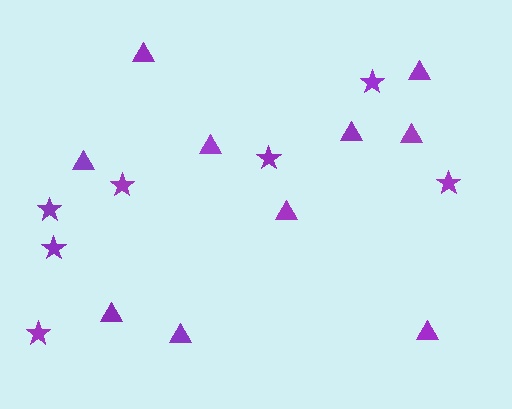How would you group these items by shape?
There are 2 groups: one group of stars (7) and one group of triangles (10).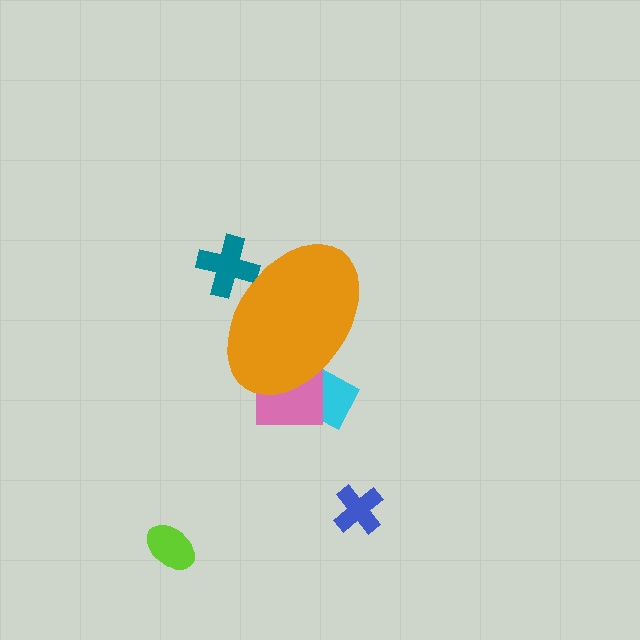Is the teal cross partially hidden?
Yes, the teal cross is partially hidden behind the orange ellipse.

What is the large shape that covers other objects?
An orange ellipse.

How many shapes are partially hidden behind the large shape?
3 shapes are partially hidden.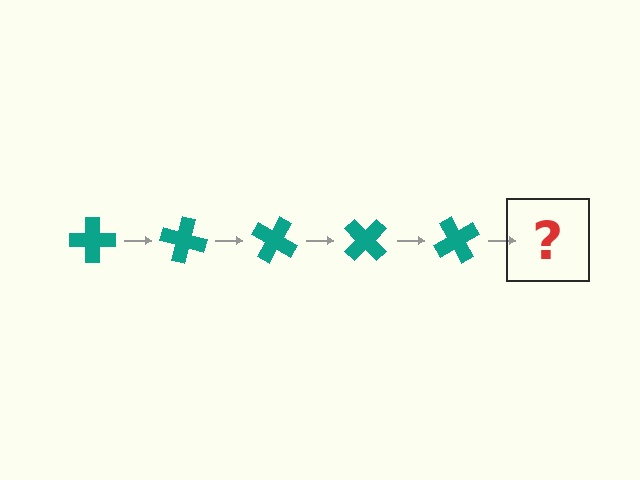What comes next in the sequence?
The next element should be a teal cross rotated 75 degrees.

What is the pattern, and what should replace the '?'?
The pattern is that the cross rotates 15 degrees each step. The '?' should be a teal cross rotated 75 degrees.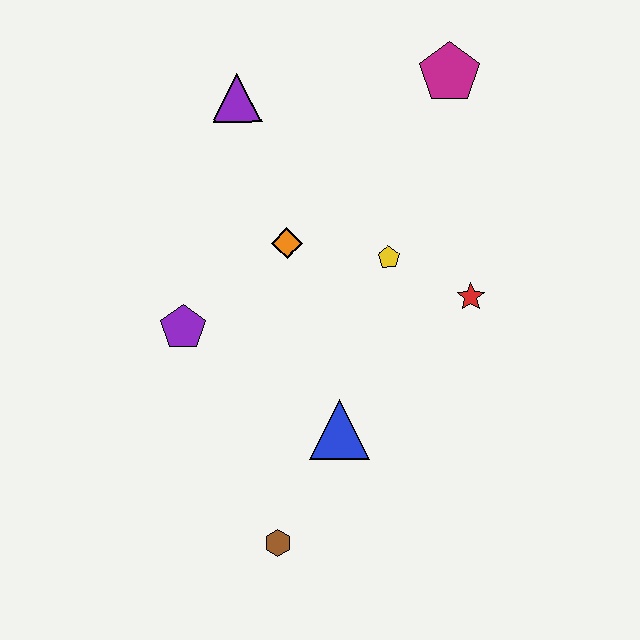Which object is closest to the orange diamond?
The yellow pentagon is closest to the orange diamond.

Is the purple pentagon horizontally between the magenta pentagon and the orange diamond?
No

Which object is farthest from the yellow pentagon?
The brown hexagon is farthest from the yellow pentagon.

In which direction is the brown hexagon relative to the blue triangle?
The brown hexagon is below the blue triangle.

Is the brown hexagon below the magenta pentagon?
Yes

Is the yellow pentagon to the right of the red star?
No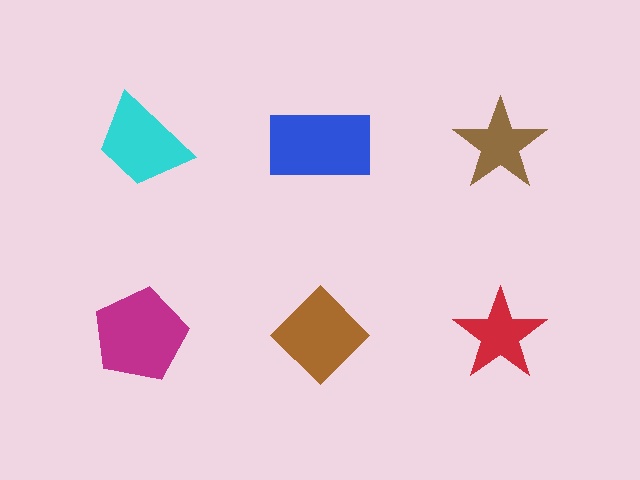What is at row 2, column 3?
A red star.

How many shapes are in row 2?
3 shapes.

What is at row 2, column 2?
A brown diamond.